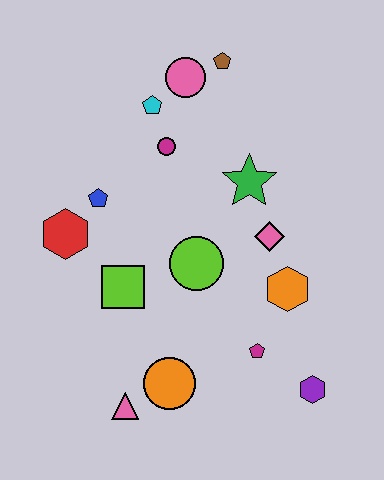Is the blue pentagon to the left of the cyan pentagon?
Yes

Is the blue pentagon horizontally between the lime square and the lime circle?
No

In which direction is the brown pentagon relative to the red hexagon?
The brown pentagon is above the red hexagon.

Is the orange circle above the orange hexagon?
No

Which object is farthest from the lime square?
The brown pentagon is farthest from the lime square.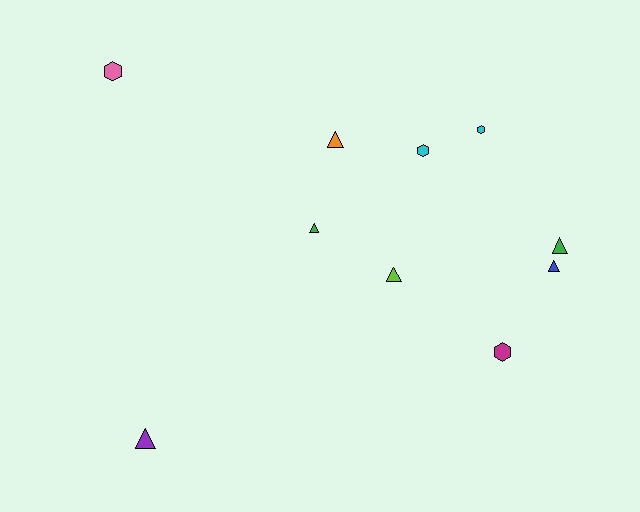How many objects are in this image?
There are 10 objects.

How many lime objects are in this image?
There is 1 lime object.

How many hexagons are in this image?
There are 4 hexagons.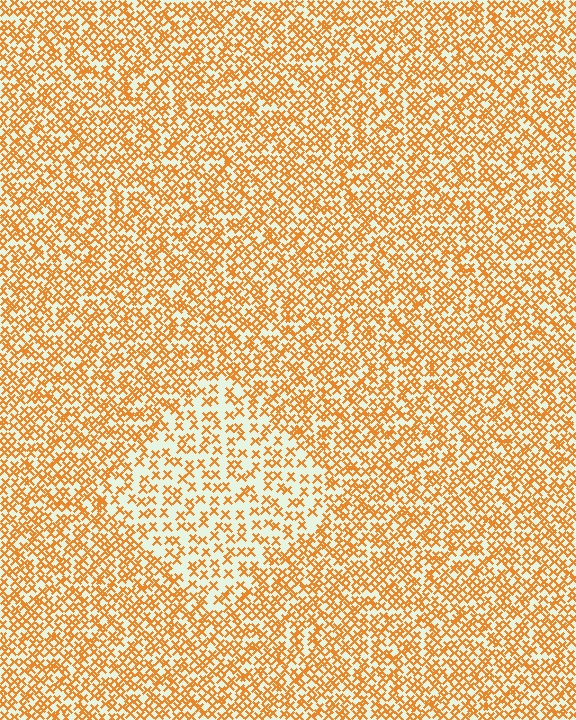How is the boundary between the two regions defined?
The boundary is defined by a change in element density (approximately 1.9x ratio). All elements are the same color, size, and shape.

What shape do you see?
I see a diamond.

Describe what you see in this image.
The image contains small orange elements arranged at two different densities. A diamond-shaped region is visible where the elements are less densely packed than the surrounding area.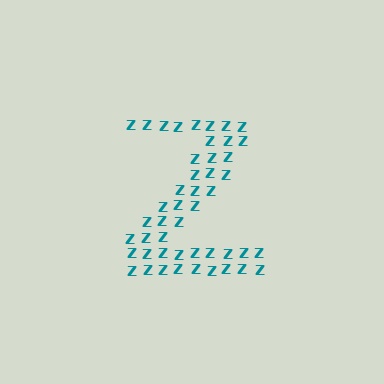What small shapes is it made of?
It is made of small letter Z's.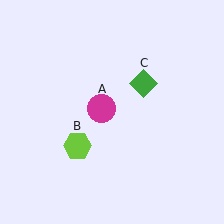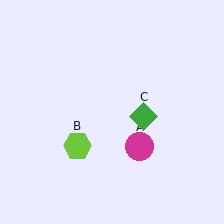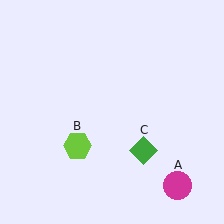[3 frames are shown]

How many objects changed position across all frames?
2 objects changed position: magenta circle (object A), green diamond (object C).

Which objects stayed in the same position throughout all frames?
Lime hexagon (object B) remained stationary.